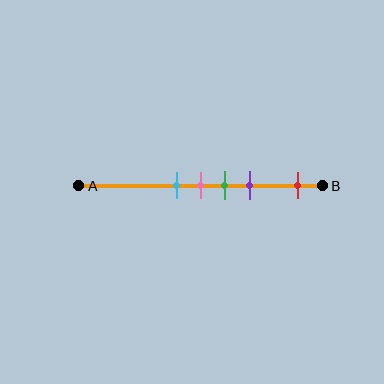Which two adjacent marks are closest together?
The cyan and pink marks are the closest adjacent pair.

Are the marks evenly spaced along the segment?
No, the marks are not evenly spaced.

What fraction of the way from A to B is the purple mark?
The purple mark is approximately 70% (0.7) of the way from A to B.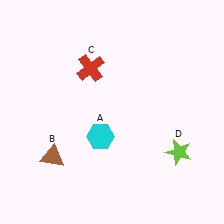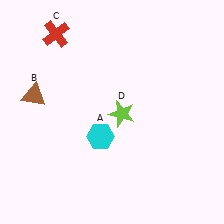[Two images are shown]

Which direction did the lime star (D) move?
The lime star (D) moved left.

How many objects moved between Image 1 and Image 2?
3 objects moved between the two images.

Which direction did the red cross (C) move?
The red cross (C) moved left.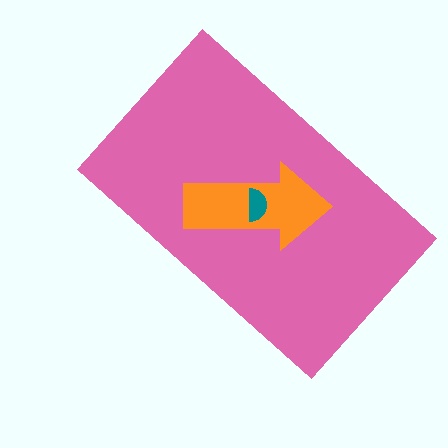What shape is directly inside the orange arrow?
The teal semicircle.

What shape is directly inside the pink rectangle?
The orange arrow.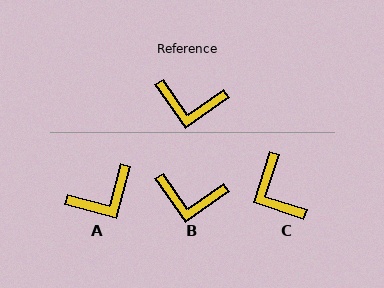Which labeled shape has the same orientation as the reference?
B.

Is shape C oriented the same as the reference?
No, it is off by about 53 degrees.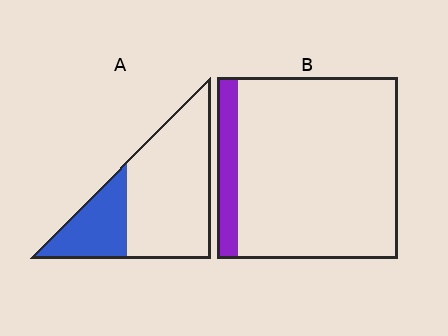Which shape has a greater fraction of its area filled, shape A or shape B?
Shape A.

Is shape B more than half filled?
No.